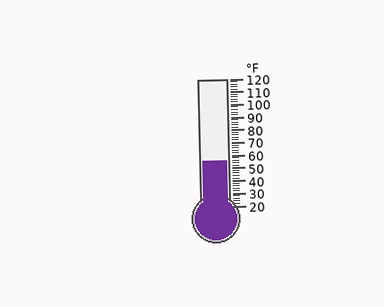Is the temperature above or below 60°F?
The temperature is below 60°F.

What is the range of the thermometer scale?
The thermometer scale ranges from 20°F to 120°F.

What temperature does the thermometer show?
The thermometer shows approximately 56°F.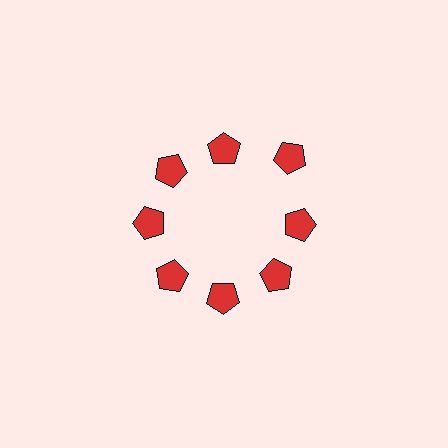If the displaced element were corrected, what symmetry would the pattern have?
It would have 8-fold rotational symmetry — the pattern would map onto itself every 45 degrees.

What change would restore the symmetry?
The symmetry would be restored by moving it inward, back onto the ring so that all 8 pentagons sit at equal angles and equal distance from the center.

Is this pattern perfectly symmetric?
No. The 8 red pentagons are arranged in a ring, but one element near the 2 o'clock position is pushed outward from the center, breaking the 8-fold rotational symmetry.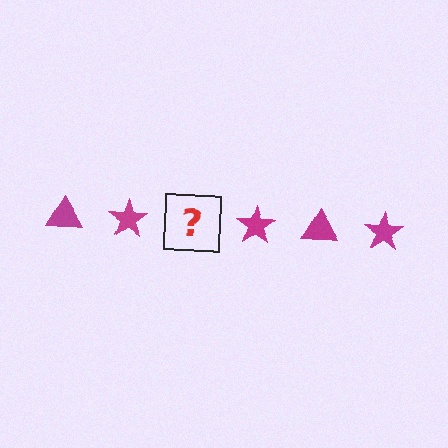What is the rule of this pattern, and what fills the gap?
The rule is that the pattern cycles through triangle, star shapes in magenta. The gap should be filled with a magenta triangle.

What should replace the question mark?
The question mark should be replaced with a magenta triangle.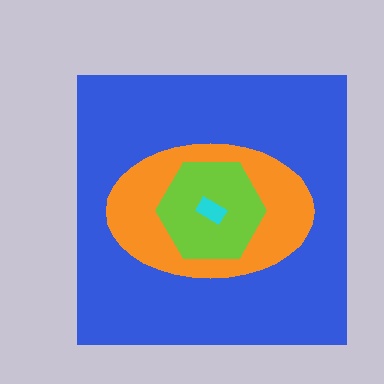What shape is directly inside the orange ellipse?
The lime hexagon.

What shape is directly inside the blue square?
The orange ellipse.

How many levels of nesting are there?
4.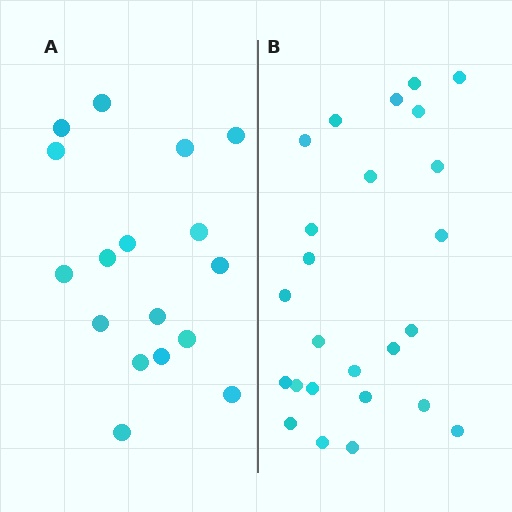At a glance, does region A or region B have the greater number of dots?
Region B (the right region) has more dots.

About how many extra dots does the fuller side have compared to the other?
Region B has roughly 8 or so more dots than region A.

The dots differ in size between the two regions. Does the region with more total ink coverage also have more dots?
No. Region A has more total ink coverage because its dots are larger, but region B actually contains more individual dots. Total area can be misleading — the number of items is what matters here.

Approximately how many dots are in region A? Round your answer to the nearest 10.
About 20 dots. (The exact count is 17, which rounds to 20.)